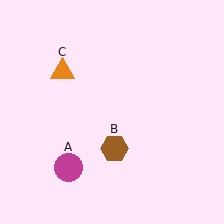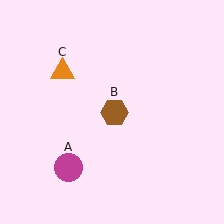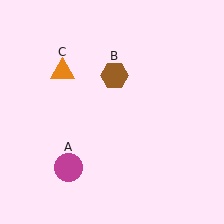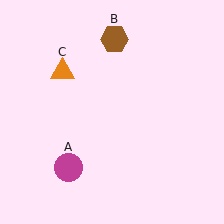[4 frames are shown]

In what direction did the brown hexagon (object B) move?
The brown hexagon (object B) moved up.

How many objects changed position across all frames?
1 object changed position: brown hexagon (object B).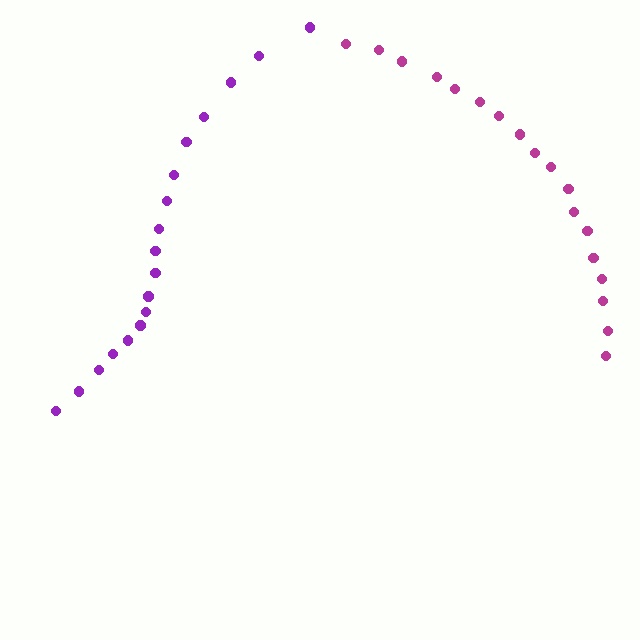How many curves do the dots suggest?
There are 2 distinct paths.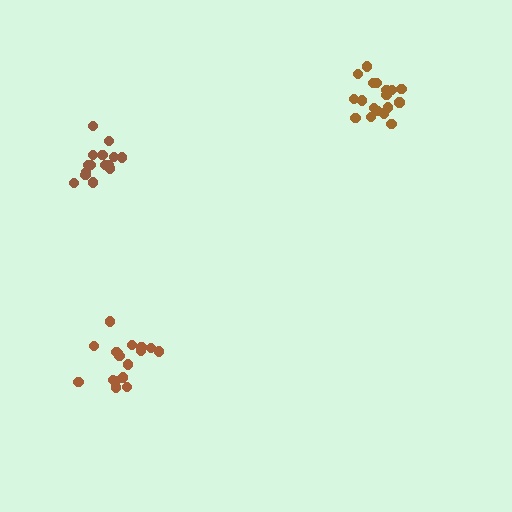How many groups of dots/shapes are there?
There are 3 groups.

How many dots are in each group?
Group 1: 18 dots, Group 2: 18 dots, Group 3: 15 dots (51 total).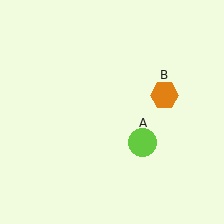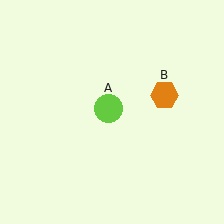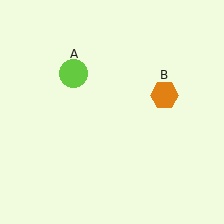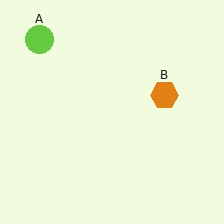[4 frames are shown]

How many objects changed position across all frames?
1 object changed position: lime circle (object A).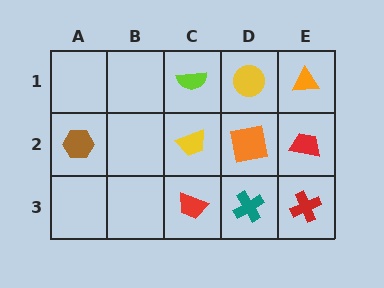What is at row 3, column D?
A teal cross.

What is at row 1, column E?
An orange triangle.